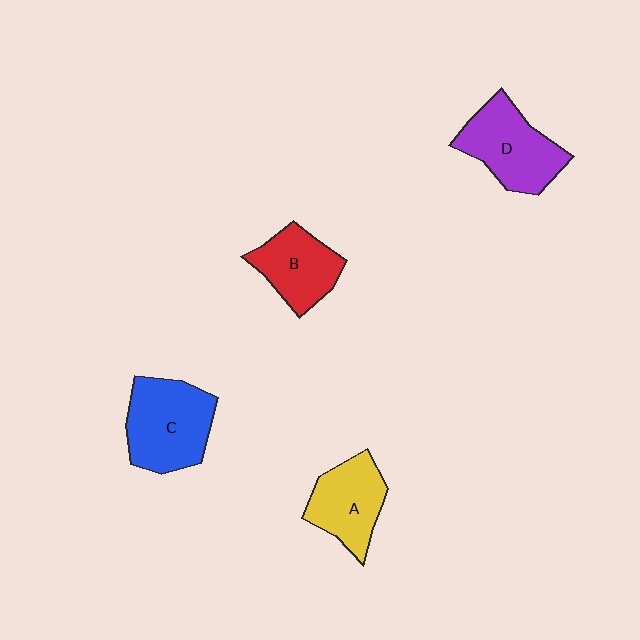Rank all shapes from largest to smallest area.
From largest to smallest: C (blue), D (purple), A (yellow), B (red).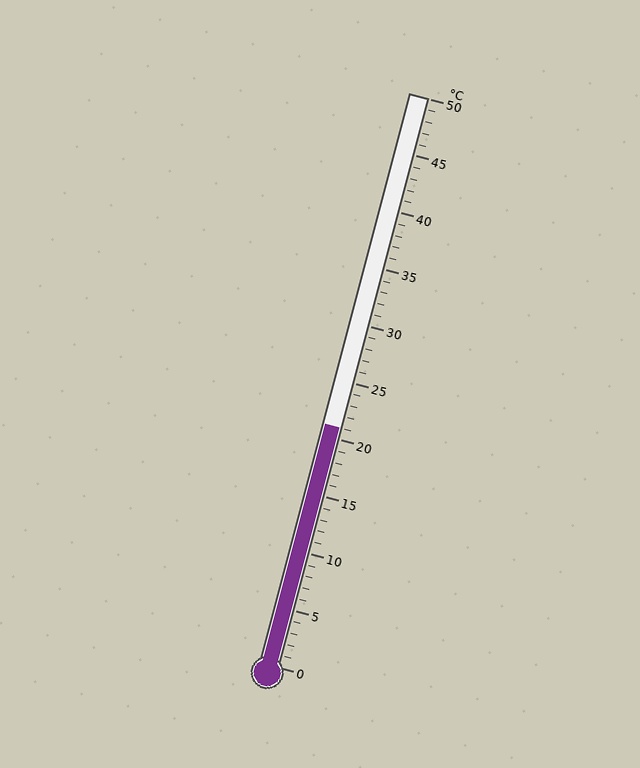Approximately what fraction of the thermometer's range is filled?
The thermometer is filled to approximately 40% of its range.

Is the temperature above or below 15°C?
The temperature is above 15°C.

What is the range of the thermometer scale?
The thermometer scale ranges from 0°C to 50°C.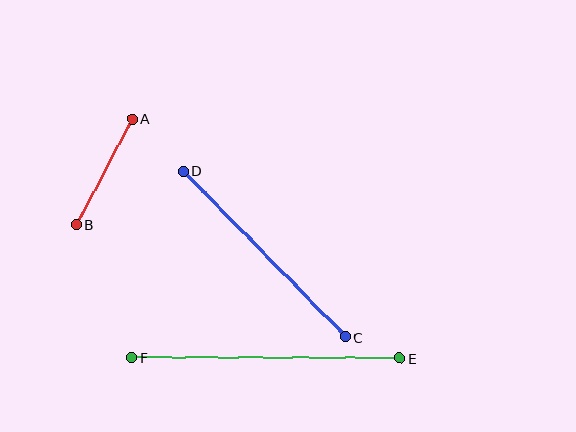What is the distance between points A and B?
The distance is approximately 120 pixels.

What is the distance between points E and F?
The distance is approximately 268 pixels.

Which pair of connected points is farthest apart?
Points E and F are farthest apart.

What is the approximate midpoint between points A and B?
The midpoint is at approximately (104, 172) pixels.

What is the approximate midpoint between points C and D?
The midpoint is at approximately (264, 254) pixels.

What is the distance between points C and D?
The distance is approximately 232 pixels.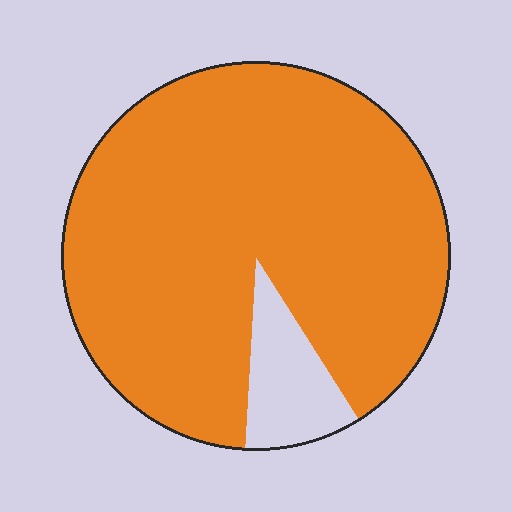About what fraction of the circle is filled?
About nine tenths (9/10).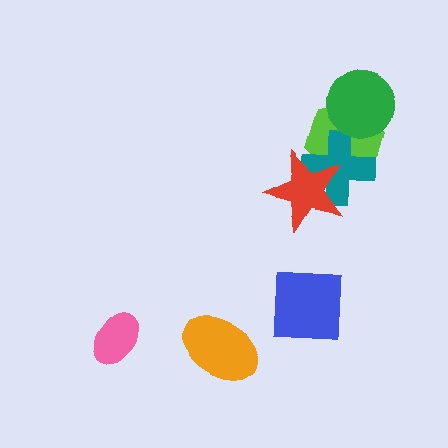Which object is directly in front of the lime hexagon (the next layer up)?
The teal cross is directly in front of the lime hexagon.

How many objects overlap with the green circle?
1 object overlaps with the green circle.